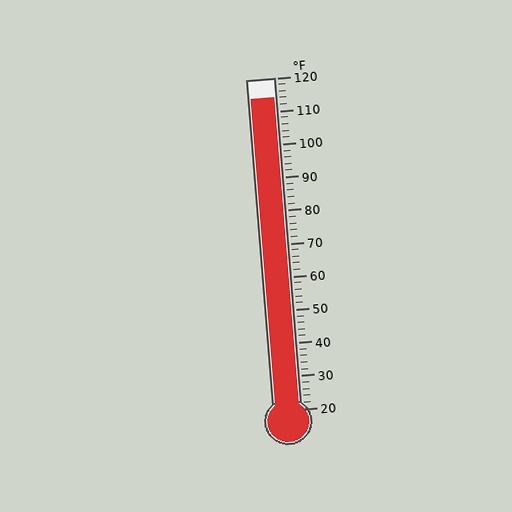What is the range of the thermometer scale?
The thermometer scale ranges from 20°F to 120°F.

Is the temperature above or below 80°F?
The temperature is above 80°F.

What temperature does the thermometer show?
The thermometer shows approximately 114°F.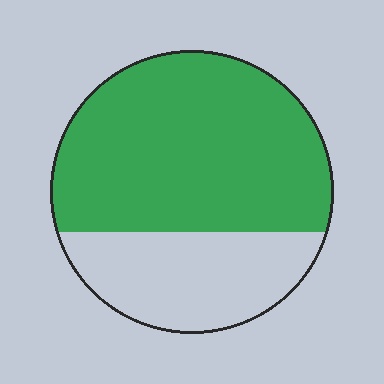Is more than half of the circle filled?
Yes.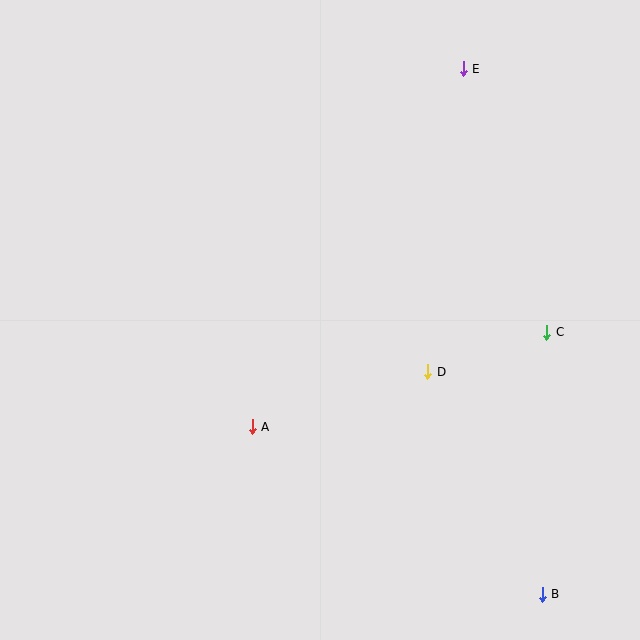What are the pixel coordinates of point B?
Point B is at (542, 594).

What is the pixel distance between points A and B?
The distance between A and B is 335 pixels.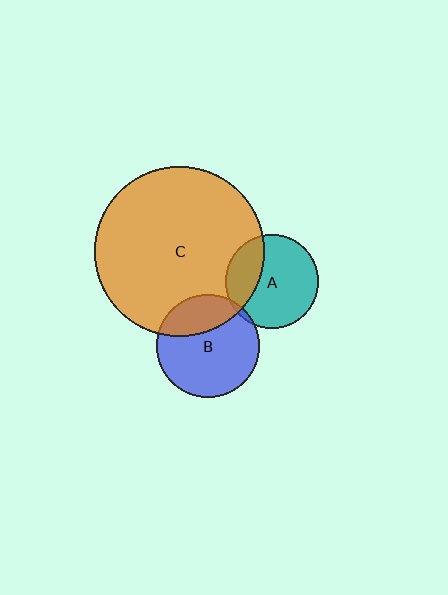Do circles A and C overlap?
Yes.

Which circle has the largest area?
Circle C (orange).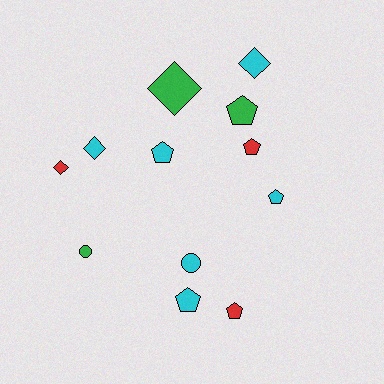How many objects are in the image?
There are 12 objects.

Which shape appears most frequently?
Pentagon, with 6 objects.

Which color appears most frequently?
Cyan, with 6 objects.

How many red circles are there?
There are no red circles.